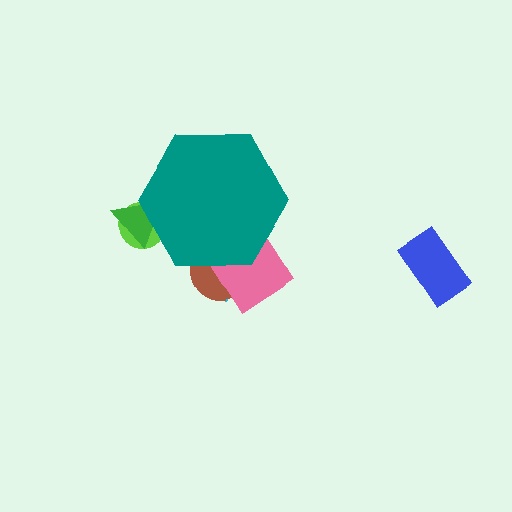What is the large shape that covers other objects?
A teal hexagon.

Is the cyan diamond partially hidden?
Yes, the cyan diamond is partially hidden behind the teal hexagon.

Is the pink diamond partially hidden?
Yes, the pink diamond is partially hidden behind the teal hexagon.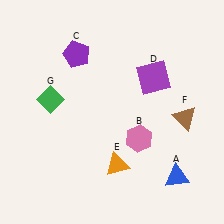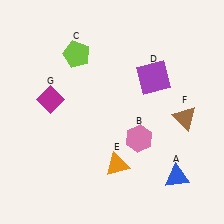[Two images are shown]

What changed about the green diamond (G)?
In Image 1, G is green. In Image 2, it changed to magenta.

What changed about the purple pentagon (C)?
In Image 1, C is purple. In Image 2, it changed to lime.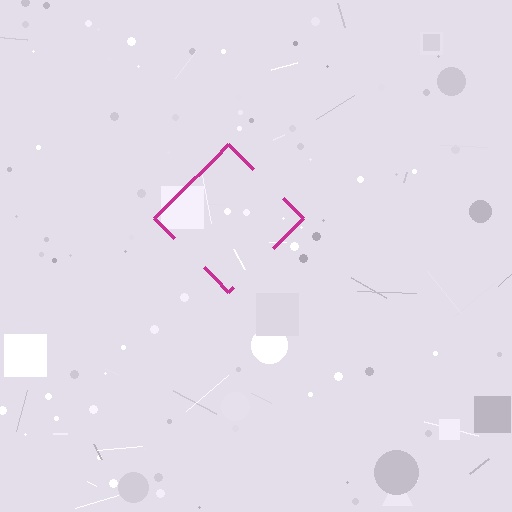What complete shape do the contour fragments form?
The contour fragments form a diamond.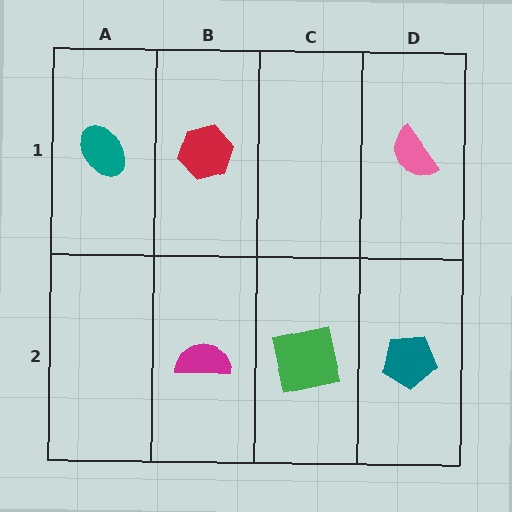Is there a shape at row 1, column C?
No, that cell is empty.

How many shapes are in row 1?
3 shapes.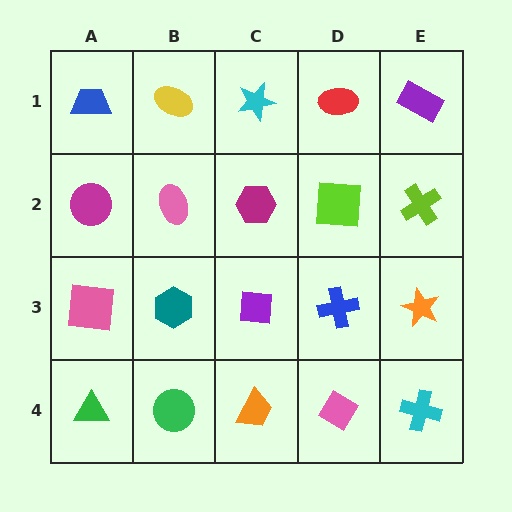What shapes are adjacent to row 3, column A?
A magenta circle (row 2, column A), a green triangle (row 4, column A), a teal hexagon (row 3, column B).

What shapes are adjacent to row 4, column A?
A pink square (row 3, column A), a green circle (row 4, column B).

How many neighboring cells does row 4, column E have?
2.